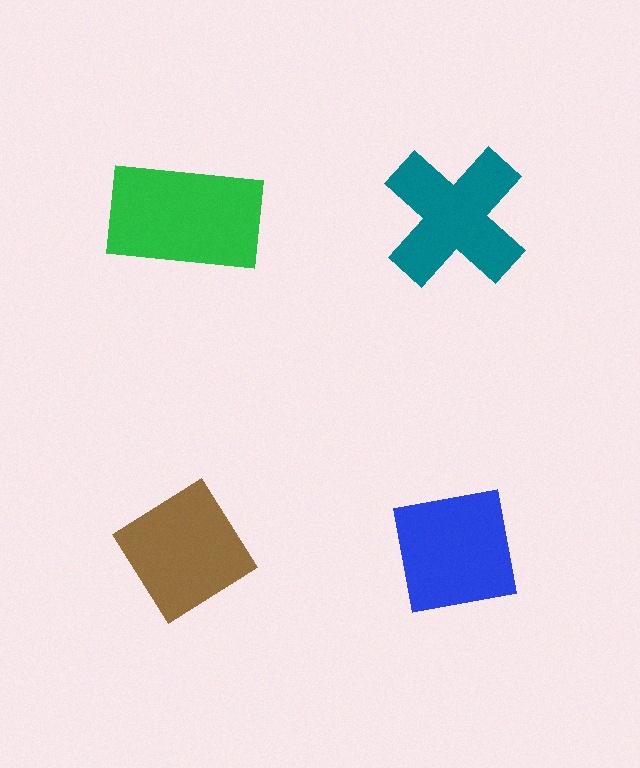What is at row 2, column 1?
A brown diamond.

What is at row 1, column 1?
A green rectangle.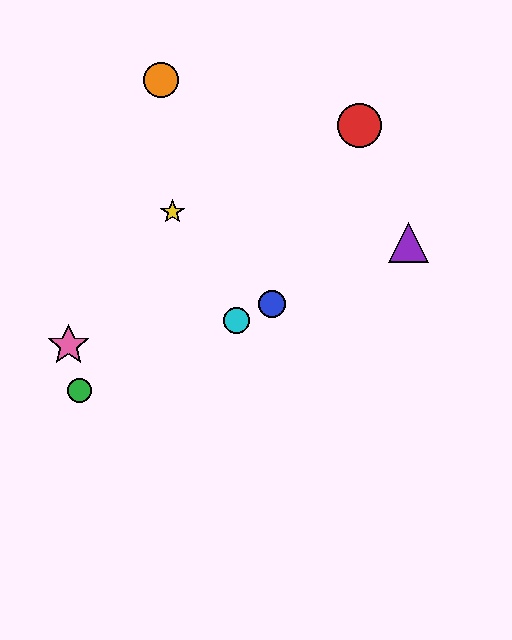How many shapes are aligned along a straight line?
4 shapes (the blue circle, the green circle, the purple triangle, the cyan circle) are aligned along a straight line.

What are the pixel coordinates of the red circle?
The red circle is at (359, 125).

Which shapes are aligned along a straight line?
The blue circle, the green circle, the purple triangle, the cyan circle are aligned along a straight line.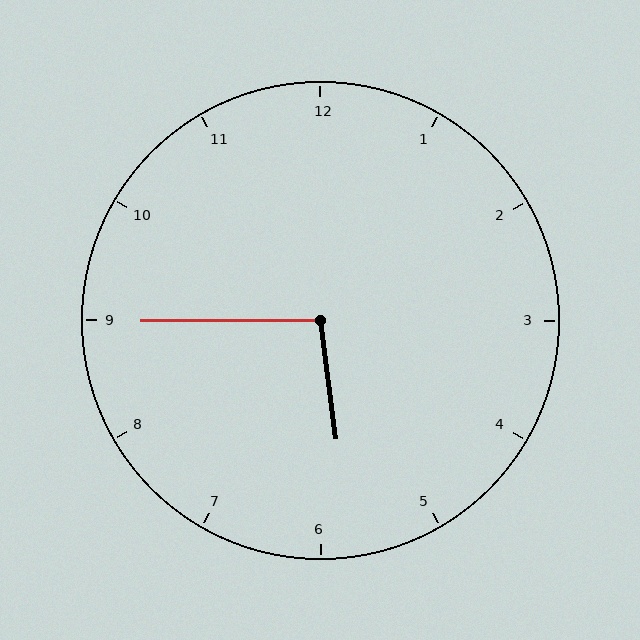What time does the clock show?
5:45.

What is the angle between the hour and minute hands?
Approximately 98 degrees.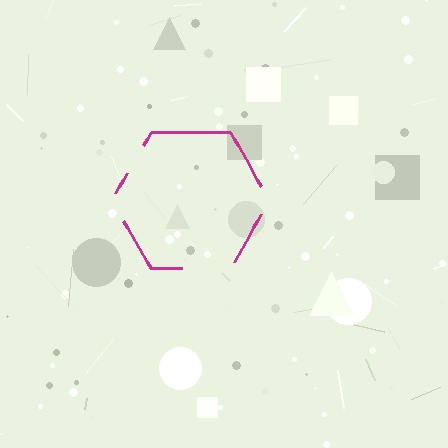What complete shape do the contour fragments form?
The contour fragments form a hexagon.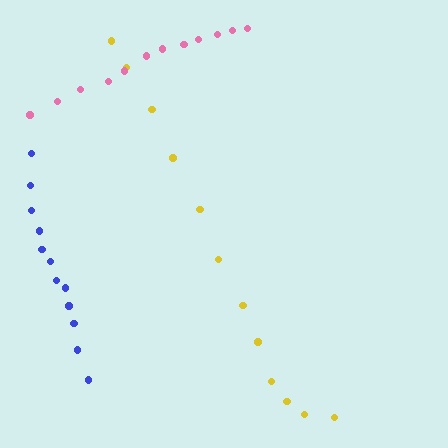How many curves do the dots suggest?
There are 3 distinct paths.